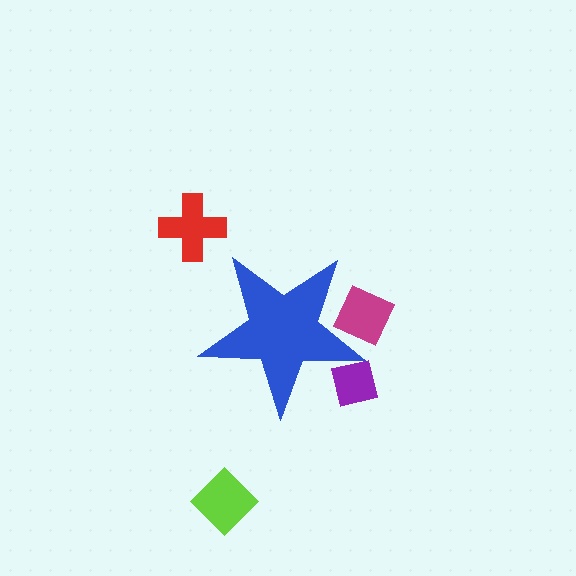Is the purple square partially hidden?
Yes, the purple square is partially hidden behind the blue star.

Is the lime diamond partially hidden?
No, the lime diamond is fully visible.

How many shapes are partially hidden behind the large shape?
2 shapes are partially hidden.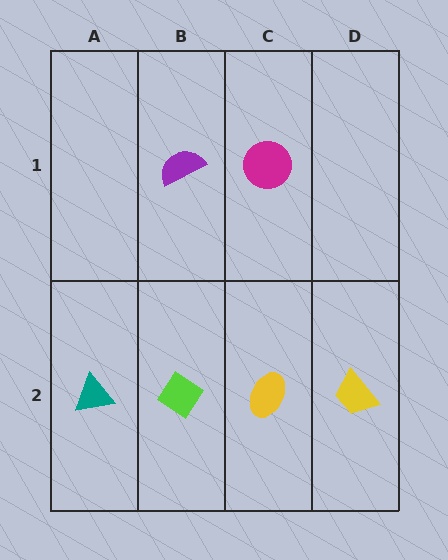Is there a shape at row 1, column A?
No, that cell is empty.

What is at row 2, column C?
A yellow ellipse.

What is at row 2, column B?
A lime diamond.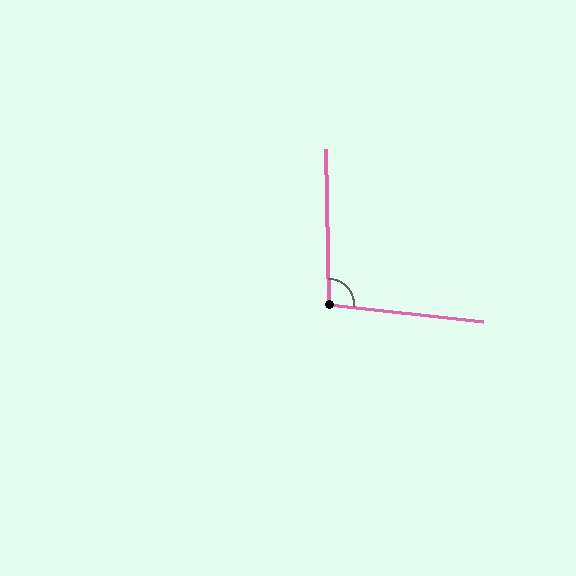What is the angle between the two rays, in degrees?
Approximately 97 degrees.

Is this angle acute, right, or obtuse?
It is obtuse.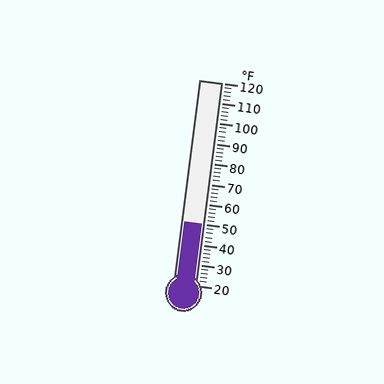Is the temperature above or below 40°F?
The temperature is above 40°F.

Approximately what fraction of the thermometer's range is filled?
The thermometer is filled to approximately 30% of its range.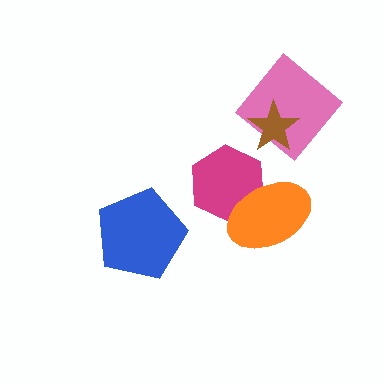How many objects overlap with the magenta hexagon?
1 object overlaps with the magenta hexagon.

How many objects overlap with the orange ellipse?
1 object overlaps with the orange ellipse.